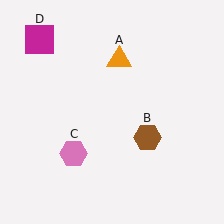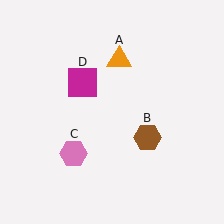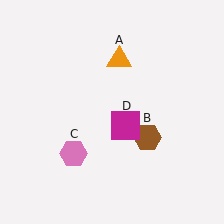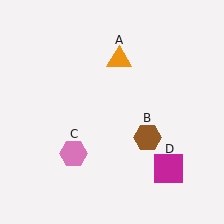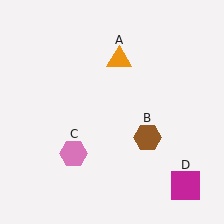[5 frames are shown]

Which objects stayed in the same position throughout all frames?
Orange triangle (object A) and brown hexagon (object B) and pink hexagon (object C) remained stationary.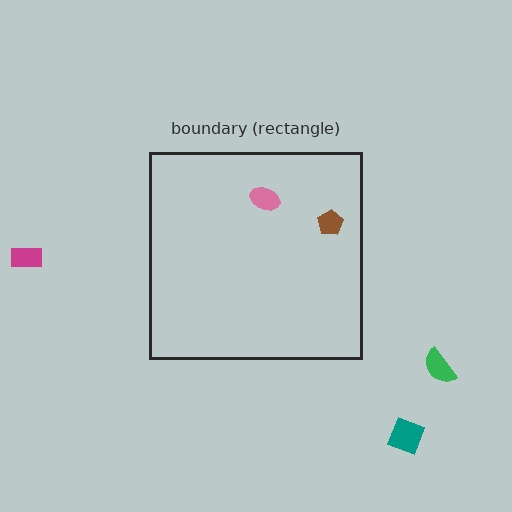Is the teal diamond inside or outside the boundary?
Outside.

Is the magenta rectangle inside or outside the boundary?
Outside.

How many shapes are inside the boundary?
2 inside, 3 outside.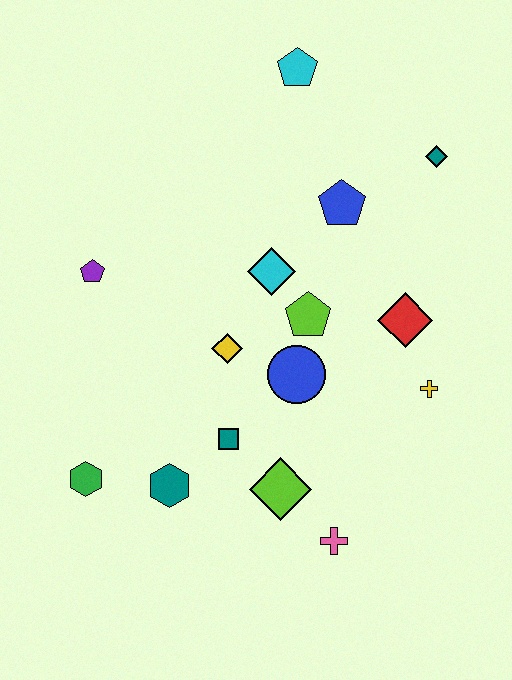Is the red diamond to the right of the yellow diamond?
Yes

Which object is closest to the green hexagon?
The teal hexagon is closest to the green hexagon.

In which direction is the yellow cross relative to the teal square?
The yellow cross is to the right of the teal square.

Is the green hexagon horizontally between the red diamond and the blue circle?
No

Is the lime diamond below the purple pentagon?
Yes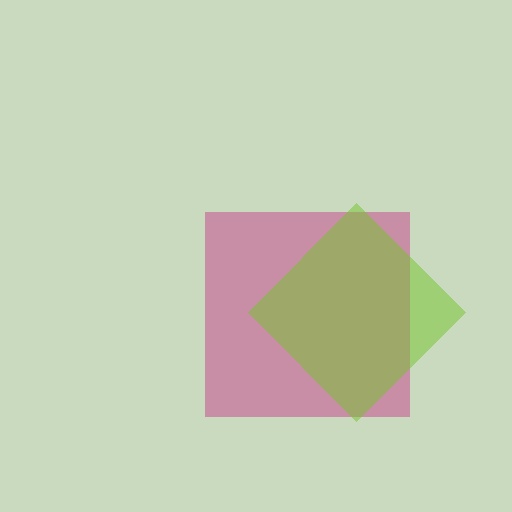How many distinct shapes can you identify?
There are 2 distinct shapes: a magenta square, a lime diamond.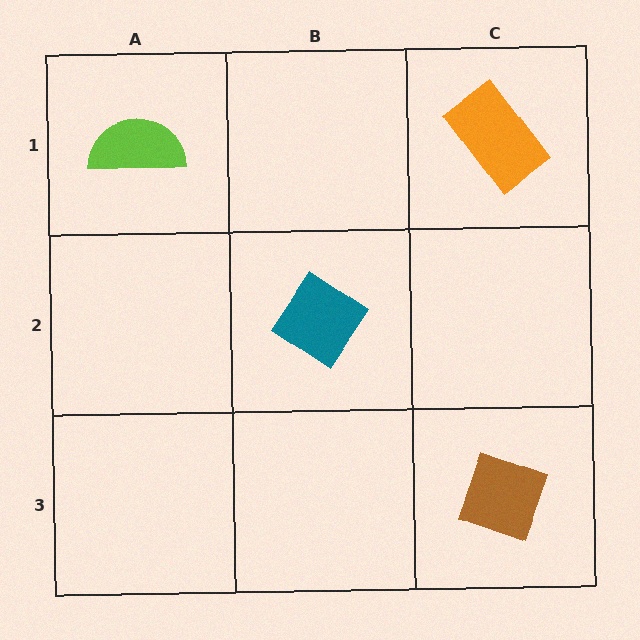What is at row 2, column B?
A teal diamond.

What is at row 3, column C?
A brown diamond.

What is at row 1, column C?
An orange rectangle.